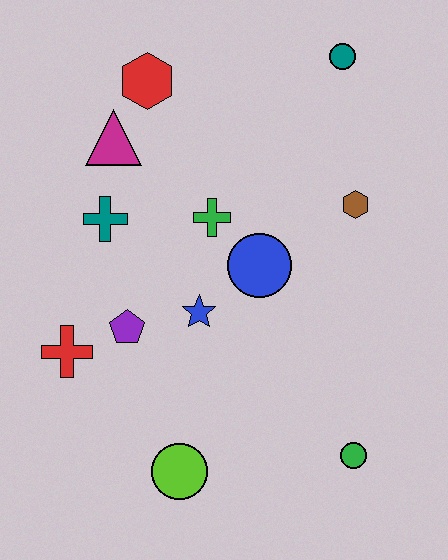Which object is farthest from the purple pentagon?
The teal circle is farthest from the purple pentagon.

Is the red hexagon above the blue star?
Yes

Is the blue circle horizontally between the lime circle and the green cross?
No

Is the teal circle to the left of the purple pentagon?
No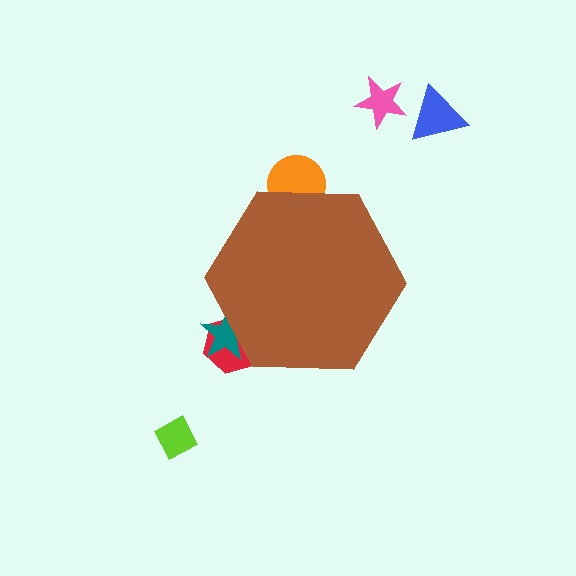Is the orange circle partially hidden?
Yes, the orange circle is partially hidden behind the brown hexagon.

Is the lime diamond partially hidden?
No, the lime diamond is fully visible.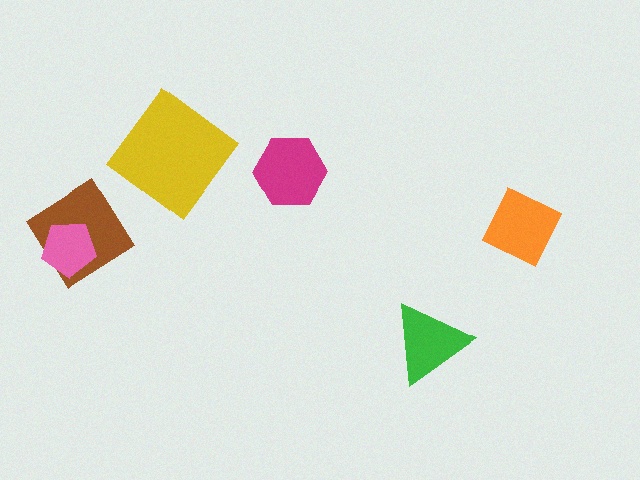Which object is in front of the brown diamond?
The pink pentagon is in front of the brown diamond.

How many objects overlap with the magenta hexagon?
0 objects overlap with the magenta hexagon.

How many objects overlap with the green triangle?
0 objects overlap with the green triangle.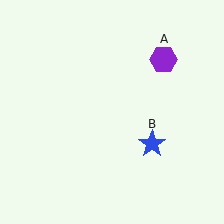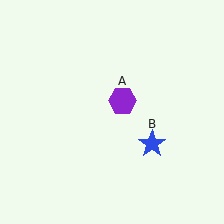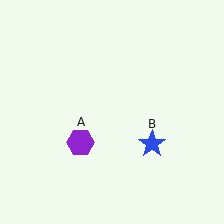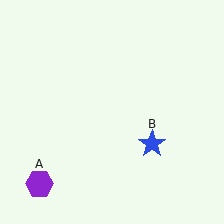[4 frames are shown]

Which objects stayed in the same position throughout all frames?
Blue star (object B) remained stationary.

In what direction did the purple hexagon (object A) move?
The purple hexagon (object A) moved down and to the left.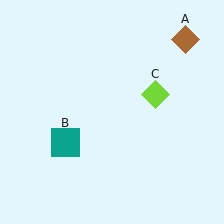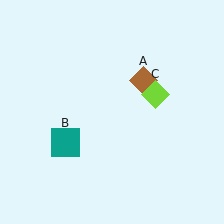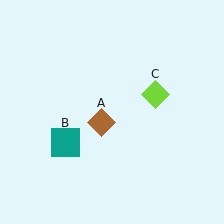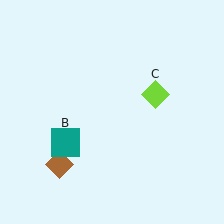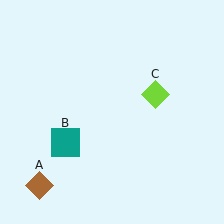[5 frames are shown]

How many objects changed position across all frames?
1 object changed position: brown diamond (object A).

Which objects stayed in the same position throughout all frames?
Teal square (object B) and lime diamond (object C) remained stationary.